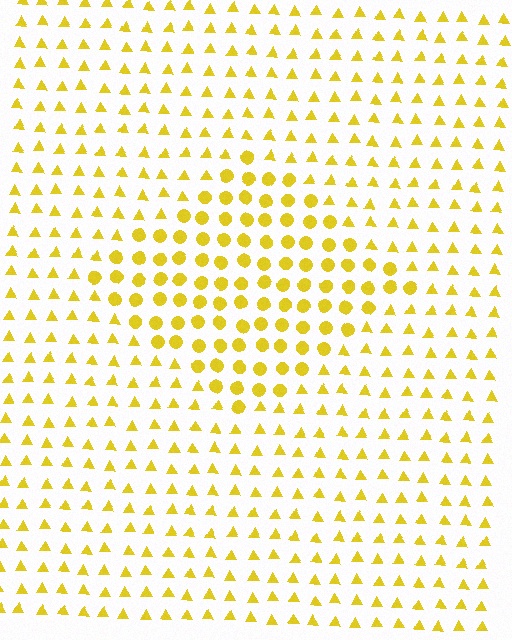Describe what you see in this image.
The image is filled with small yellow elements arranged in a uniform grid. A diamond-shaped region contains circles, while the surrounding area contains triangles. The boundary is defined purely by the change in element shape.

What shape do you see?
I see a diamond.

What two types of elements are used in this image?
The image uses circles inside the diamond region and triangles outside it.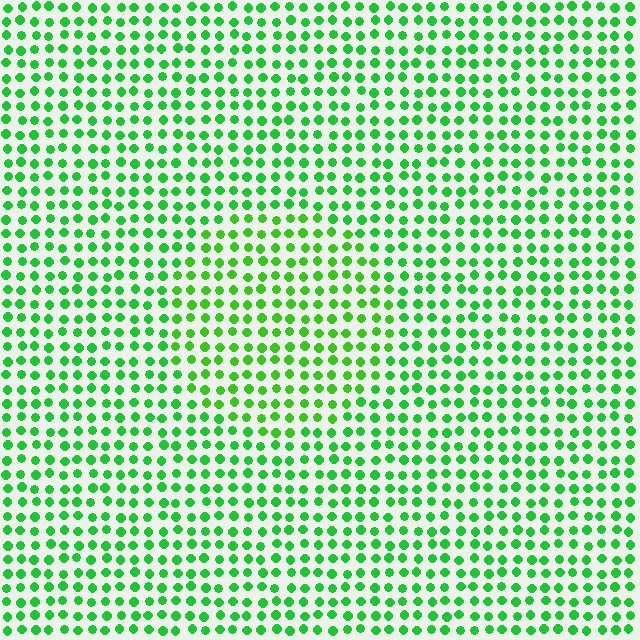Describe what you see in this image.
The image is filled with small green elements in a uniform arrangement. A circle-shaped region is visible where the elements are tinted to a slightly different hue, forming a subtle color boundary.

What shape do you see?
I see a circle.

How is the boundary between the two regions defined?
The boundary is defined purely by a slight shift in hue (about 18 degrees). Spacing, size, and orientation are identical on both sides.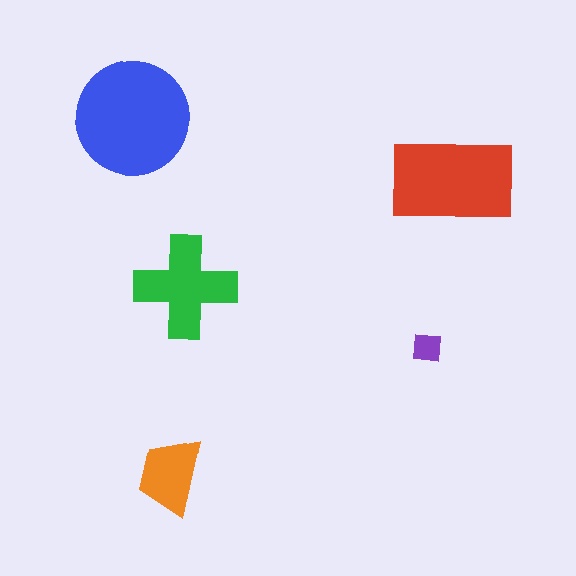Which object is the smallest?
The purple square.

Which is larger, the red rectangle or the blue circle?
The blue circle.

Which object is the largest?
The blue circle.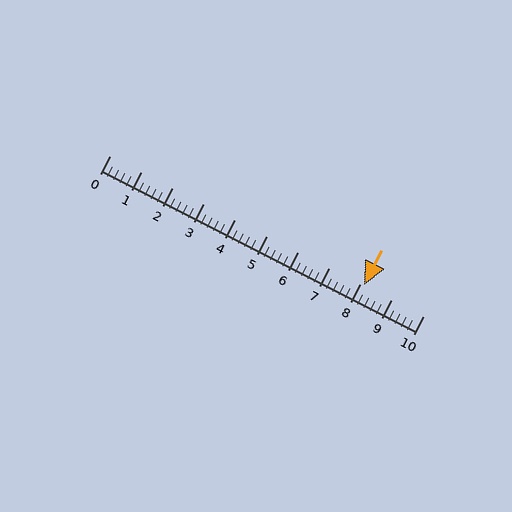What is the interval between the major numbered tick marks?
The major tick marks are spaced 1 units apart.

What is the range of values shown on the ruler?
The ruler shows values from 0 to 10.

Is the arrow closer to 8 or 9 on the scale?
The arrow is closer to 8.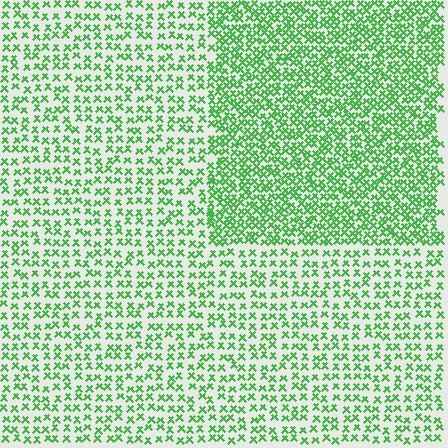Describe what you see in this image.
The image contains small green elements arranged at two different densities. A rectangle-shaped region is visible where the elements are more densely packed than the surrounding area.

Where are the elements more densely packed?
The elements are more densely packed inside the rectangle boundary.